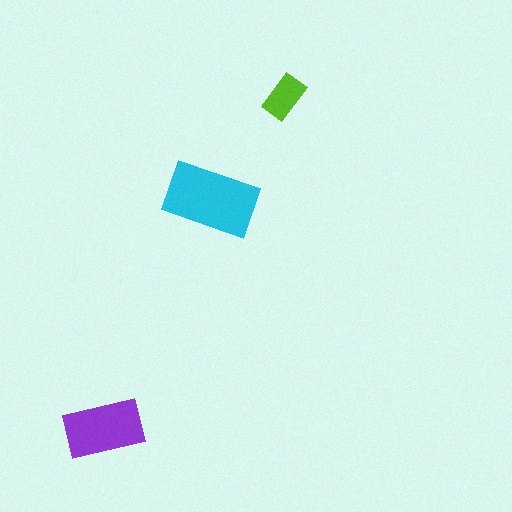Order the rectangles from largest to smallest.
the cyan one, the purple one, the lime one.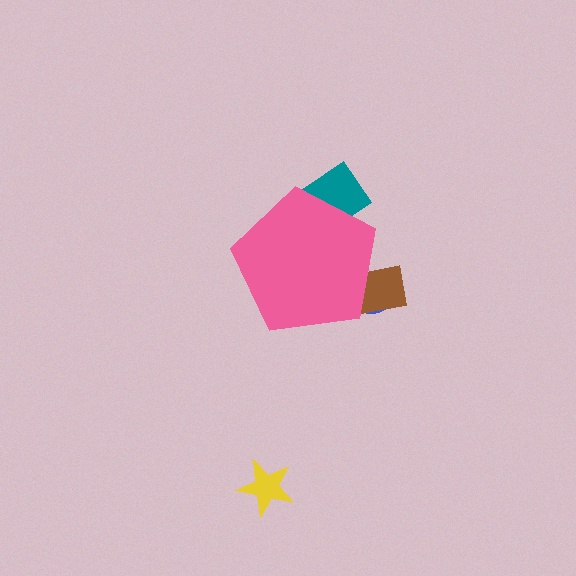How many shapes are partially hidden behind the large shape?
3 shapes are partially hidden.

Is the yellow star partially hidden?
No, the yellow star is fully visible.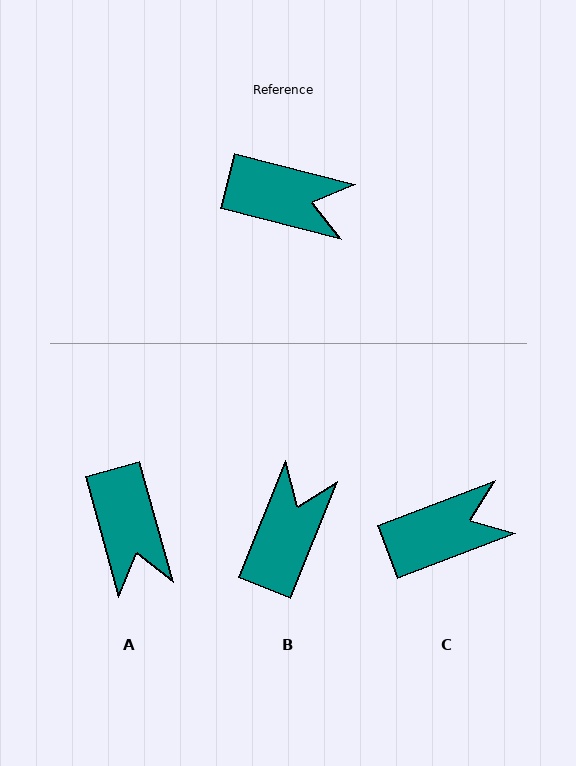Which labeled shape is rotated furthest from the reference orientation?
B, about 83 degrees away.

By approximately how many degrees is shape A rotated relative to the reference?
Approximately 60 degrees clockwise.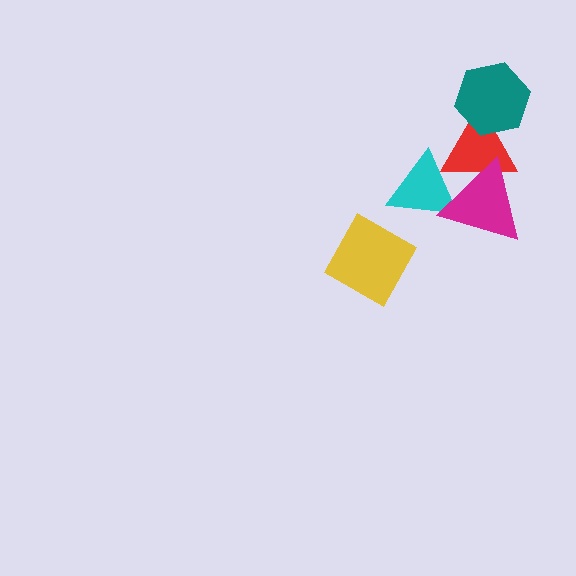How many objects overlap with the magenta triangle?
2 objects overlap with the magenta triangle.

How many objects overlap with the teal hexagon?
1 object overlaps with the teal hexagon.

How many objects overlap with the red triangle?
3 objects overlap with the red triangle.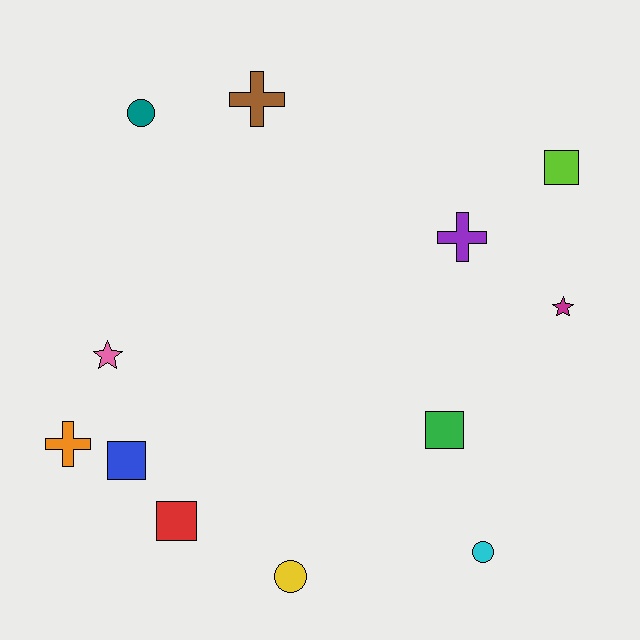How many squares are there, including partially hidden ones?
There are 4 squares.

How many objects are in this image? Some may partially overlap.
There are 12 objects.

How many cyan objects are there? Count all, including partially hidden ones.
There is 1 cyan object.